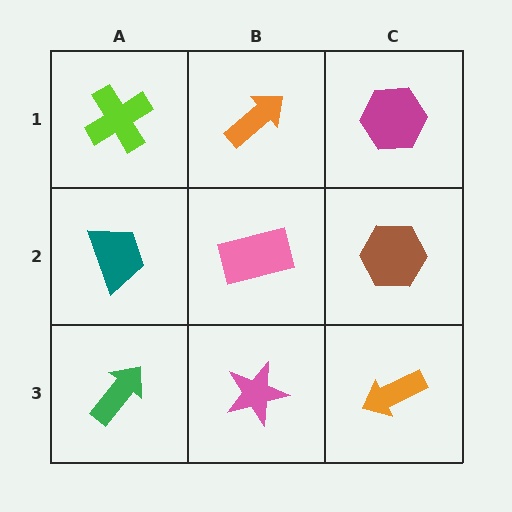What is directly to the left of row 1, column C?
An orange arrow.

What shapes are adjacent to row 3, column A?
A teal trapezoid (row 2, column A), a pink star (row 3, column B).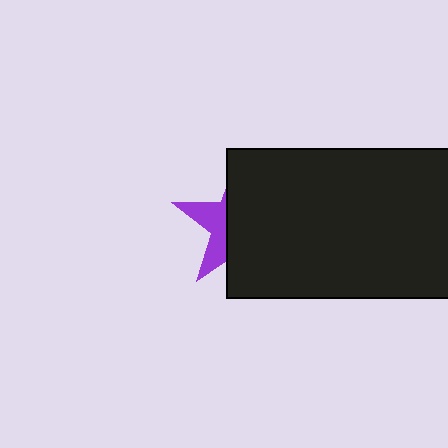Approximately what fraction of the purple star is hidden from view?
Roughly 68% of the purple star is hidden behind the black rectangle.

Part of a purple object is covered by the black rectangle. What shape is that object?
It is a star.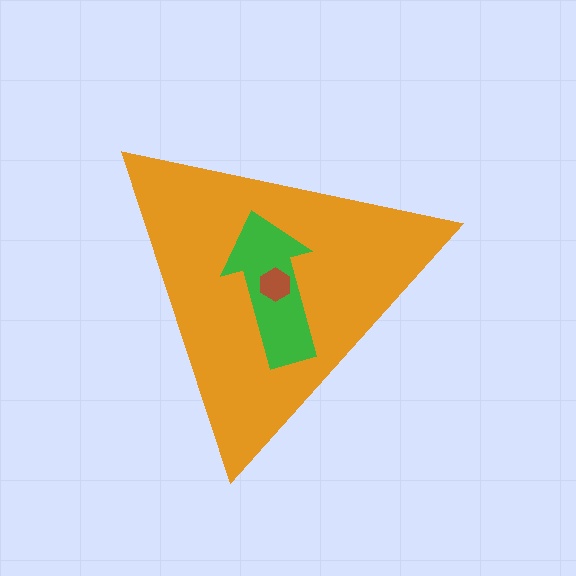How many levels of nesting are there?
3.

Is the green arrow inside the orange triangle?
Yes.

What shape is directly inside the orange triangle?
The green arrow.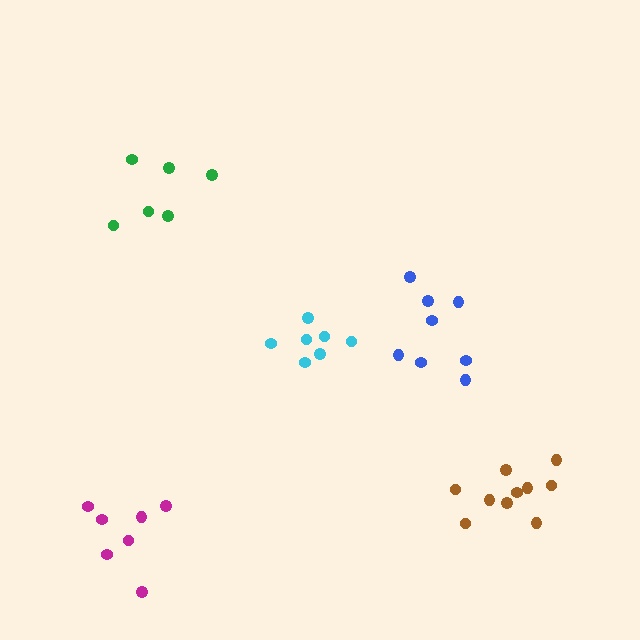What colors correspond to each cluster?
The clusters are colored: green, brown, cyan, magenta, blue.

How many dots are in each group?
Group 1: 6 dots, Group 2: 10 dots, Group 3: 7 dots, Group 4: 7 dots, Group 5: 8 dots (38 total).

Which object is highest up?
The green cluster is topmost.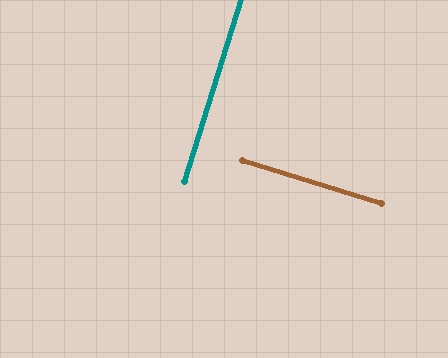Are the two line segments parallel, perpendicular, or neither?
Perpendicular — they meet at approximately 90°.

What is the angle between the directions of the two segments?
Approximately 90 degrees.